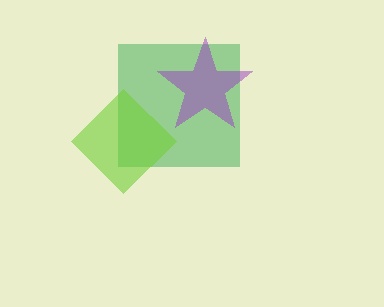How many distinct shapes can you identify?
There are 3 distinct shapes: a green square, a purple star, a lime diamond.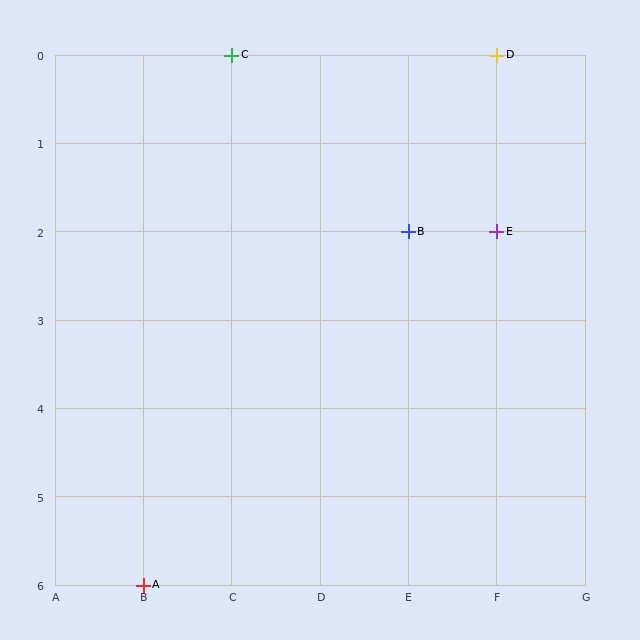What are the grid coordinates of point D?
Point D is at grid coordinates (F, 0).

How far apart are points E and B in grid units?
Points E and B are 1 column apart.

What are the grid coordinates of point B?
Point B is at grid coordinates (E, 2).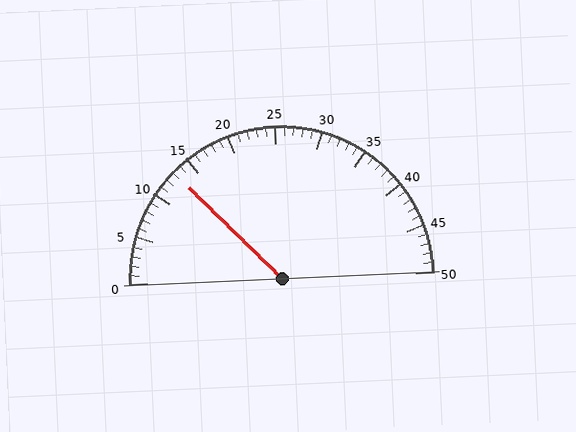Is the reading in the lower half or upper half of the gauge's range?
The reading is in the lower half of the range (0 to 50).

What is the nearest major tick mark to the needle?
The nearest major tick mark is 15.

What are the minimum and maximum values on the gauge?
The gauge ranges from 0 to 50.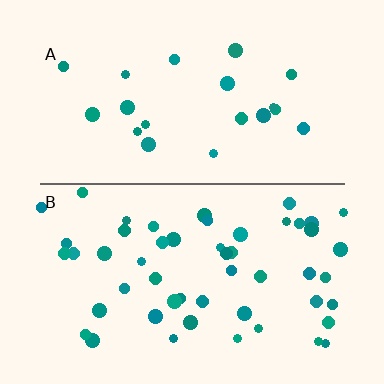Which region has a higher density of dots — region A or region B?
B (the bottom).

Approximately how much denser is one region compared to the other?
Approximately 2.6× — region B over region A.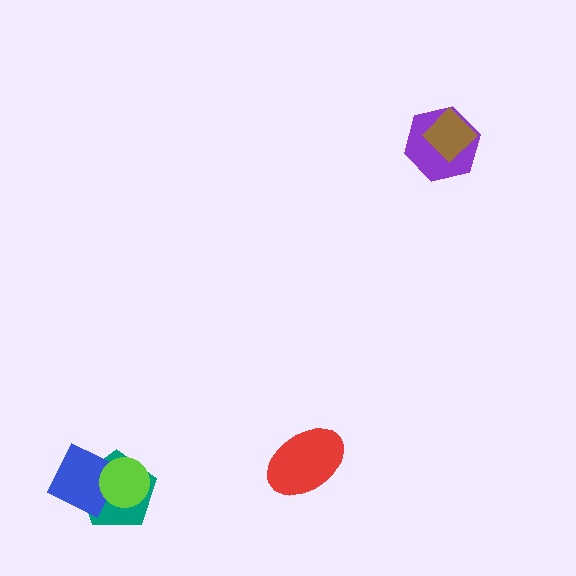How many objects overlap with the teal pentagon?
2 objects overlap with the teal pentagon.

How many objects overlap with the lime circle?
2 objects overlap with the lime circle.